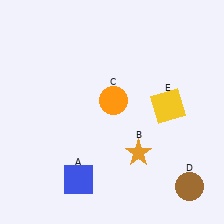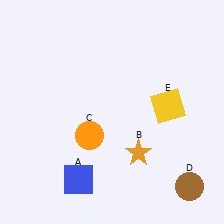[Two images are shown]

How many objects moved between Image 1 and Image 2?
1 object moved between the two images.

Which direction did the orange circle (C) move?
The orange circle (C) moved down.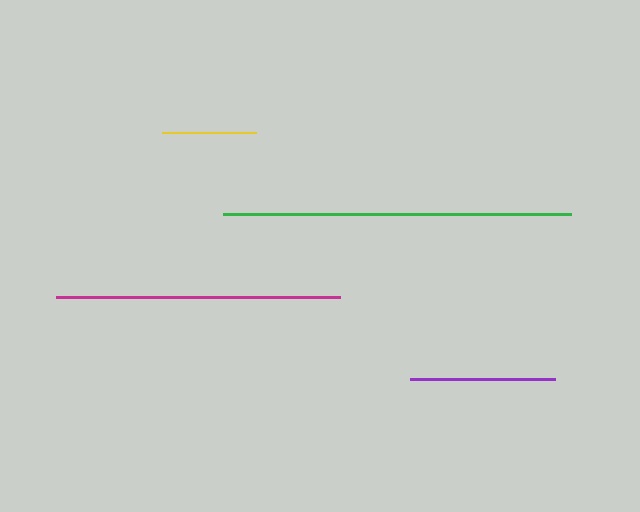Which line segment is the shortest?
The yellow line is the shortest at approximately 94 pixels.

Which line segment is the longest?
The green line is the longest at approximately 348 pixels.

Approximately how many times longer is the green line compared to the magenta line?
The green line is approximately 1.2 times the length of the magenta line.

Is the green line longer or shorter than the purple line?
The green line is longer than the purple line.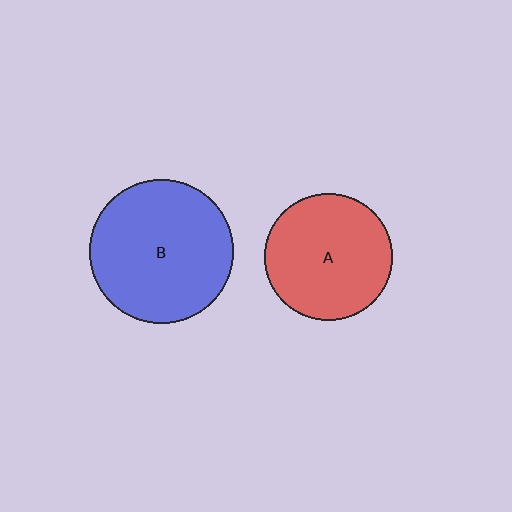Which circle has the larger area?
Circle B (blue).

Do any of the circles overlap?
No, none of the circles overlap.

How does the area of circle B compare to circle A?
Approximately 1.3 times.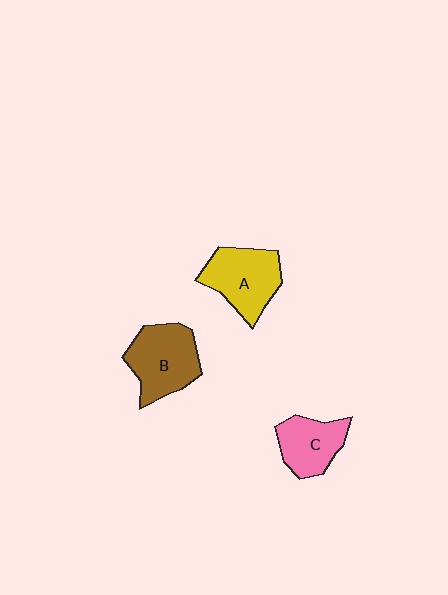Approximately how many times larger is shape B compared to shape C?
Approximately 1.4 times.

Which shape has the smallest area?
Shape C (pink).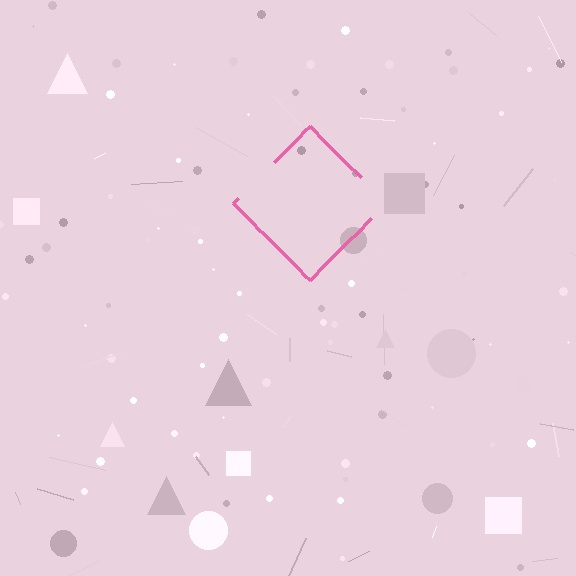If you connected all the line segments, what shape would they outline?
They would outline a diamond.